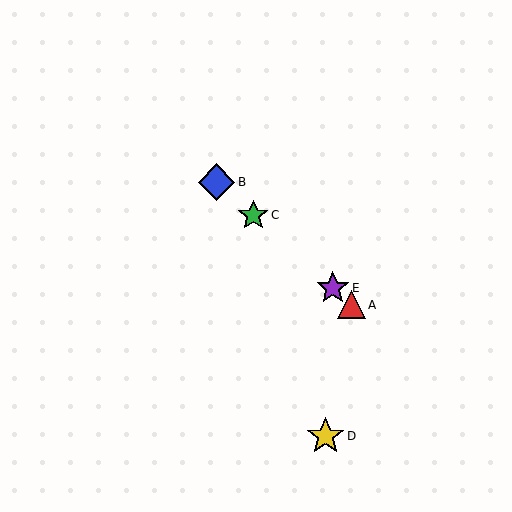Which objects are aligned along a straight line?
Objects A, B, C, E are aligned along a straight line.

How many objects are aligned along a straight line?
4 objects (A, B, C, E) are aligned along a straight line.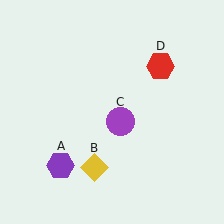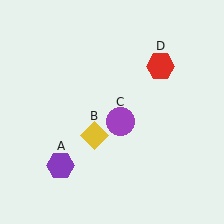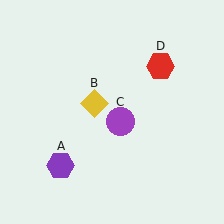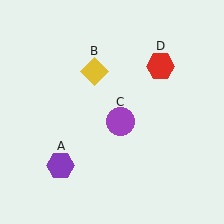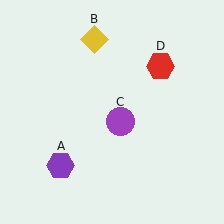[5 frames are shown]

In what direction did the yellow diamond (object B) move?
The yellow diamond (object B) moved up.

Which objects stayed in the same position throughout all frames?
Purple hexagon (object A) and purple circle (object C) and red hexagon (object D) remained stationary.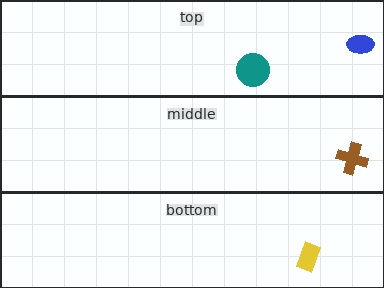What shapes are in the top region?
The teal circle, the blue ellipse.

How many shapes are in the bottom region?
1.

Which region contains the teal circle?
The top region.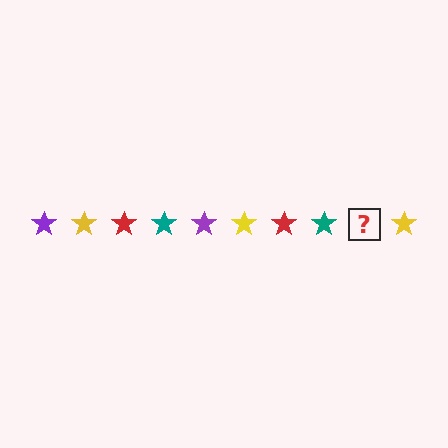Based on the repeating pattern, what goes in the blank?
The blank should be a purple star.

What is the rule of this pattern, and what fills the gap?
The rule is that the pattern cycles through purple, yellow, red, teal stars. The gap should be filled with a purple star.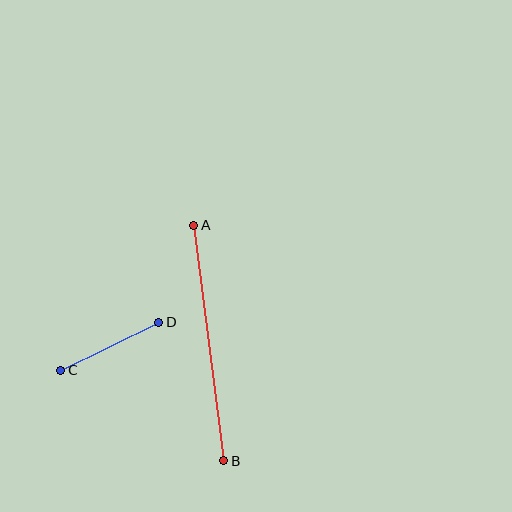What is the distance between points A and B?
The distance is approximately 237 pixels.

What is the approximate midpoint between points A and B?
The midpoint is at approximately (209, 343) pixels.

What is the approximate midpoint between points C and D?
The midpoint is at approximately (110, 346) pixels.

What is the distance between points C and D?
The distance is approximately 109 pixels.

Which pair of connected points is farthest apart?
Points A and B are farthest apart.